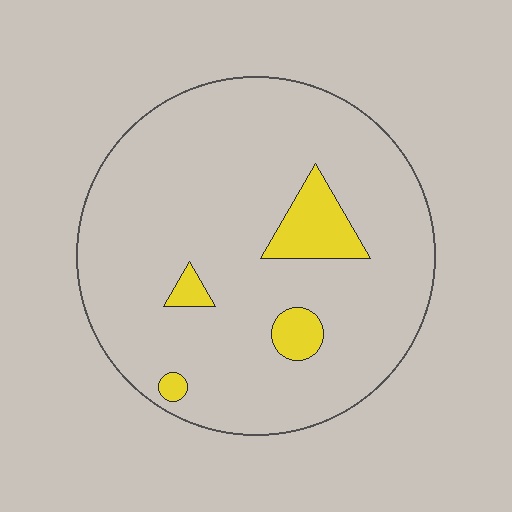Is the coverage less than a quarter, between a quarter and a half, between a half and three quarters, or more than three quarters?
Less than a quarter.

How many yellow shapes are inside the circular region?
4.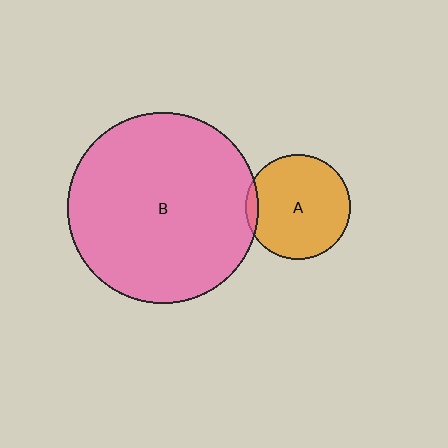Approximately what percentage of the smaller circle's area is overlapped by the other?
Approximately 5%.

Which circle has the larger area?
Circle B (pink).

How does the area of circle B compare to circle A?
Approximately 3.3 times.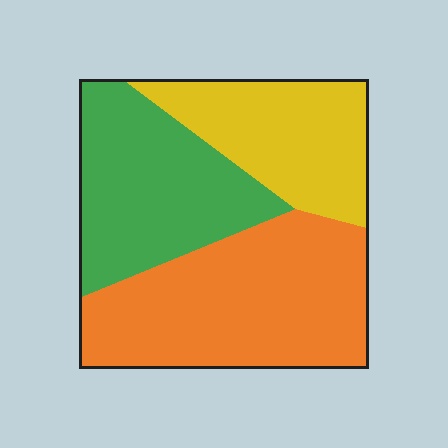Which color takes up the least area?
Yellow, at roughly 25%.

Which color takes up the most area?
Orange, at roughly 45%.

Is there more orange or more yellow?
Orange.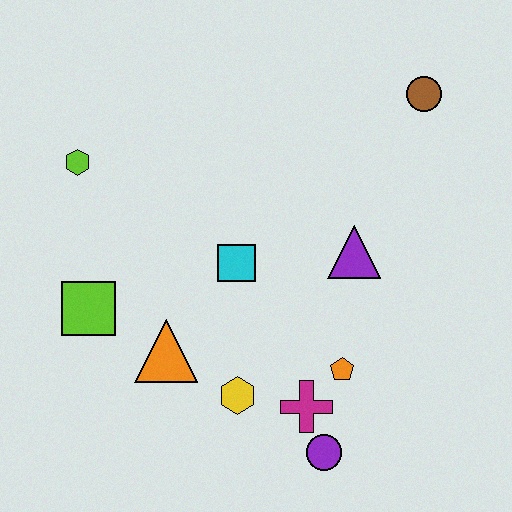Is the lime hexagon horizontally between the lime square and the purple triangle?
No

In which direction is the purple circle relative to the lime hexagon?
The purple circle is below the lime hexagon.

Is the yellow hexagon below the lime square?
Yes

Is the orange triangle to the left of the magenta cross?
Yes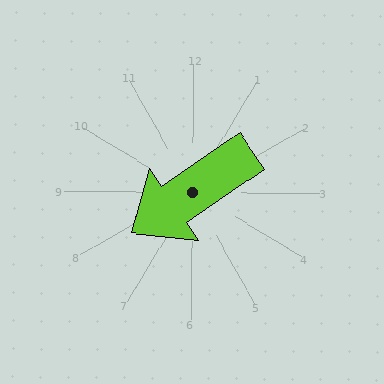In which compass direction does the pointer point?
Southwest.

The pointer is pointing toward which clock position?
Roughly 8 o'clock.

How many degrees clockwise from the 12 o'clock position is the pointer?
Approximately 236 degrees.